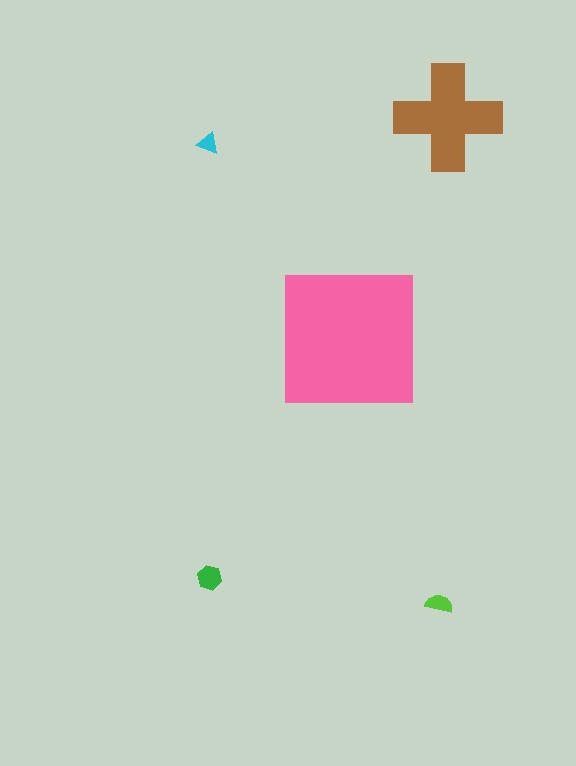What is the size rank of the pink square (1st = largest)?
1st.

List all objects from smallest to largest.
The cyan triangle, the lime semicircle, the green hexagon, the brown cross, the pink square.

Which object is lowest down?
The lime semicircle is bottommost.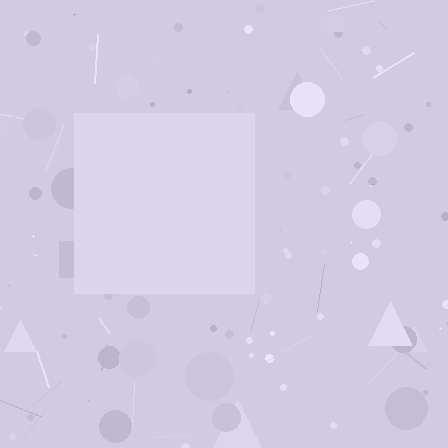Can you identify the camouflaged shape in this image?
The camouflaged shape is a square.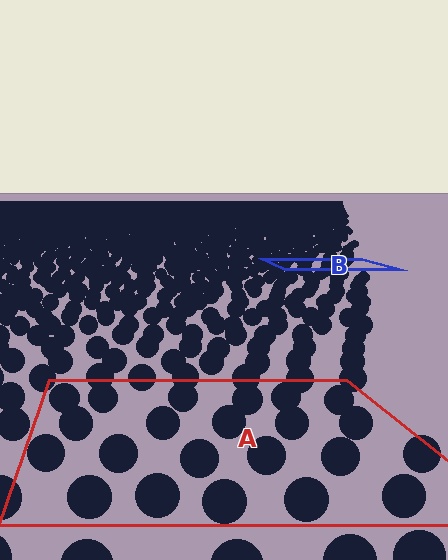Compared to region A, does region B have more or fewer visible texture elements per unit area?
Region B has more texture elements per unit area — they are packed more densely because it is farther away.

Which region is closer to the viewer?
Region A is closer. The texture elements there are larger and more spread out.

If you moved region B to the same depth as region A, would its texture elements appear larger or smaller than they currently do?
They would appear larger. At a closer depth, the same texture elements are projected at a bigger on-screen size.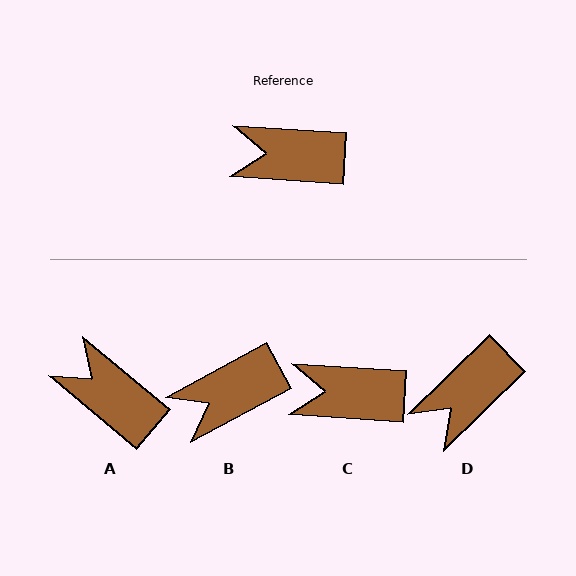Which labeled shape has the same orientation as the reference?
C.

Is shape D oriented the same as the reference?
No, it is off by about 48 degrees.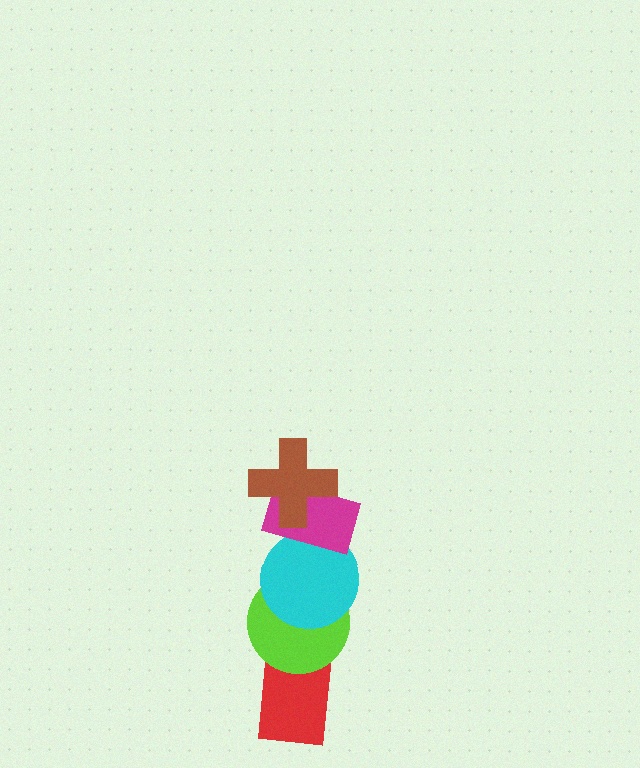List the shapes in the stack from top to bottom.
From top to bottom: the brown cross, the magenta rectangle, the cyan circle, the lime circle, the red rectangle.